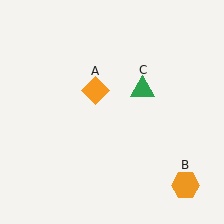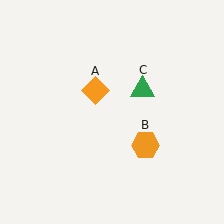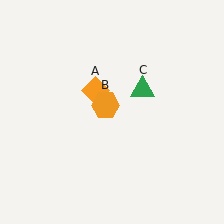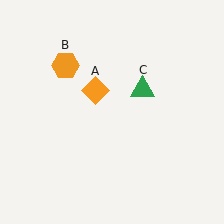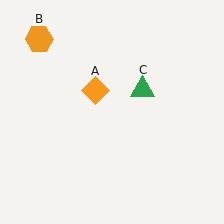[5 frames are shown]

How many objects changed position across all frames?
1 object changed position: orange hexagon (object B).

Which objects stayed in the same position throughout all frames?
Orange diamond (object A) and green triangle (object C) remained stationary.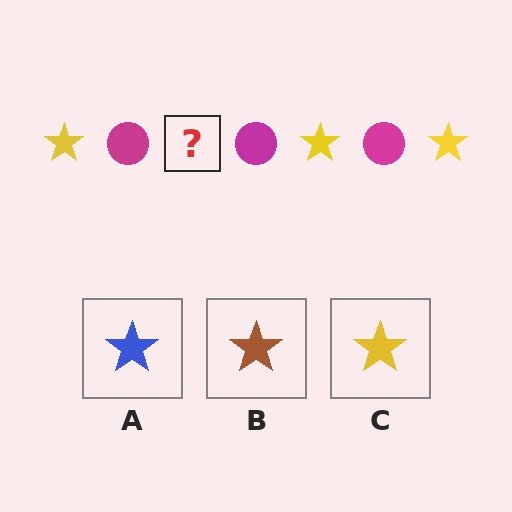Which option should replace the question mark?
Option C.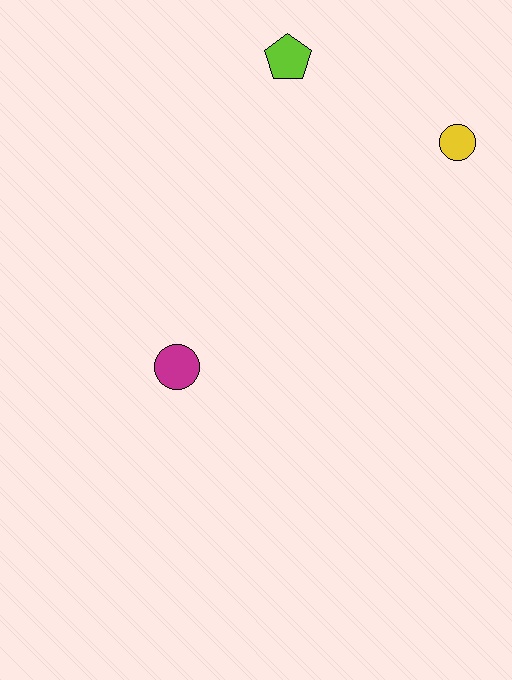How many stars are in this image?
There are no stars.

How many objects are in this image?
There are 3 objects.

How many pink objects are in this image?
There are no pink objects.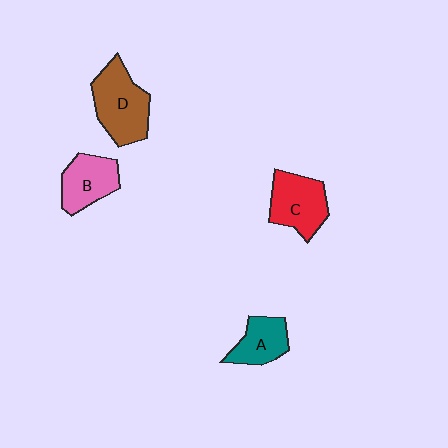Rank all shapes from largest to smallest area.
From largest to smallest: D (brown), C (red), B (pink), A (teal).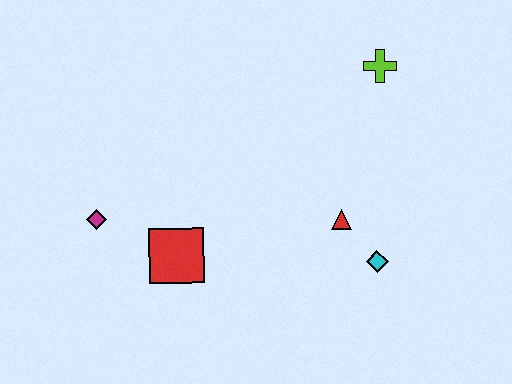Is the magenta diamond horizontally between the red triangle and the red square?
No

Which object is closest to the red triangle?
The cyan diamond is closest to the red triangle.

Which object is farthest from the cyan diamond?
The magenta diamond is farthest from the cyan diamond.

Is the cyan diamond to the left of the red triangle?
No